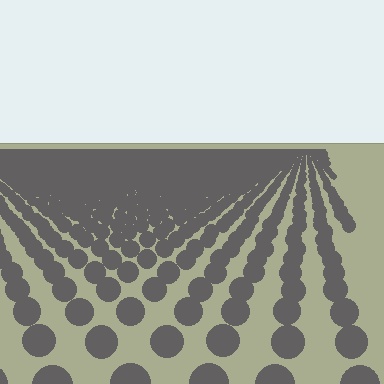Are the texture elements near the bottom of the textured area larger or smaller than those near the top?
Larger. Near the bottom, elements are closer to the viewer and appear at a bigger on-screen size.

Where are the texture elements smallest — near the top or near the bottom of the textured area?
Near the top.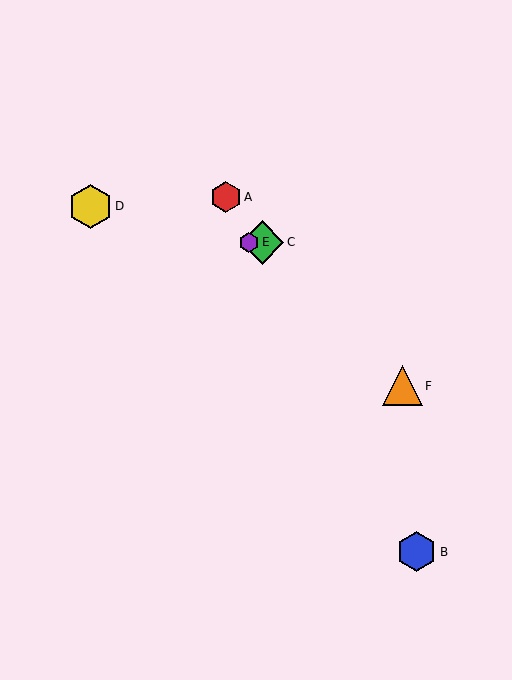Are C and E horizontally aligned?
Yes, both are at y≈242.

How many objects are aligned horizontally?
2 objects (C, E) are aligned horizontally.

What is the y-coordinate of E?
Object E is at y≈242.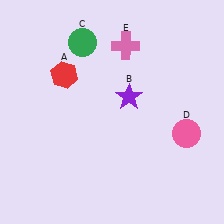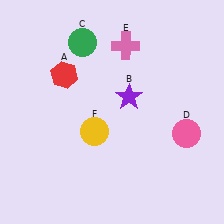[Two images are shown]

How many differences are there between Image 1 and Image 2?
There is 1 difference between the two images.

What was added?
A yellow circle (F) was added in Image 2.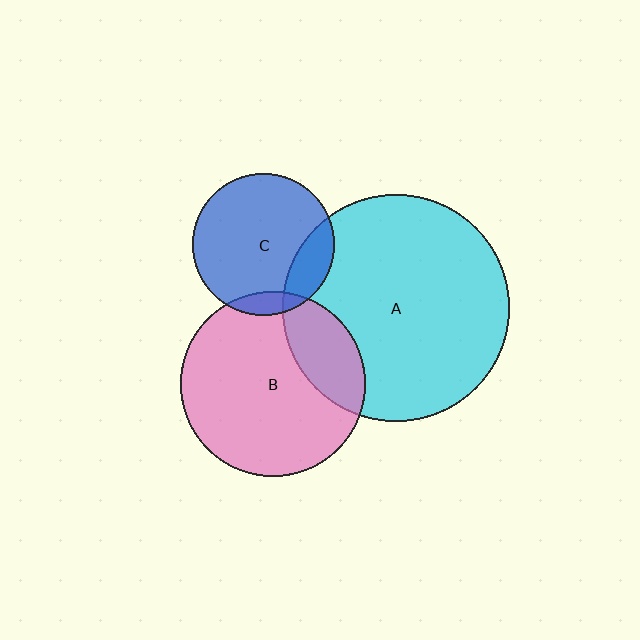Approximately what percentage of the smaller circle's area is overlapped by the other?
Approximately 10%.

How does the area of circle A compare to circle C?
Approximately 2.6 times.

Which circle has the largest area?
Circle A (cyan).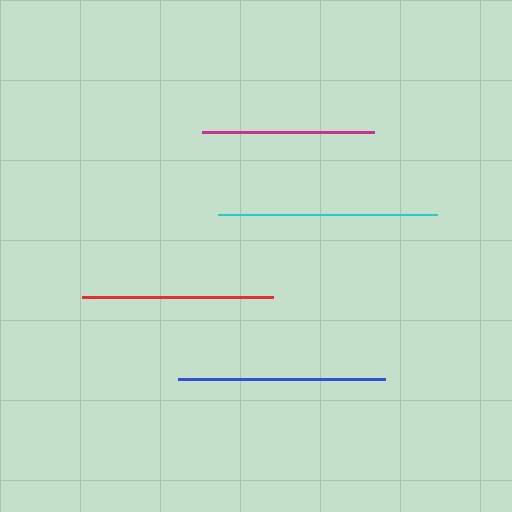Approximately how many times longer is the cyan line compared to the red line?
The cyan line is approximately 1.1 times the length of the red line.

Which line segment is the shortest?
The magenta line is the shortest at approximately 172 pixels.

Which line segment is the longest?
The cyan line is the longest at approximately 220 pixels.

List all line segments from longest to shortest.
From longest to shortest: cyan, blue, red, magenta.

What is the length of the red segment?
The red segment is approximately 191 pixels long.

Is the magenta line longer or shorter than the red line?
The red line is longer than the magenta line.